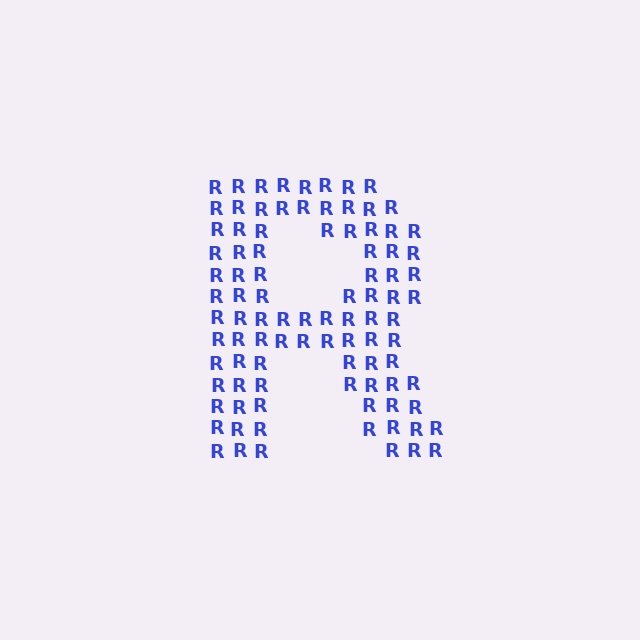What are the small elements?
The small elements are letter R's.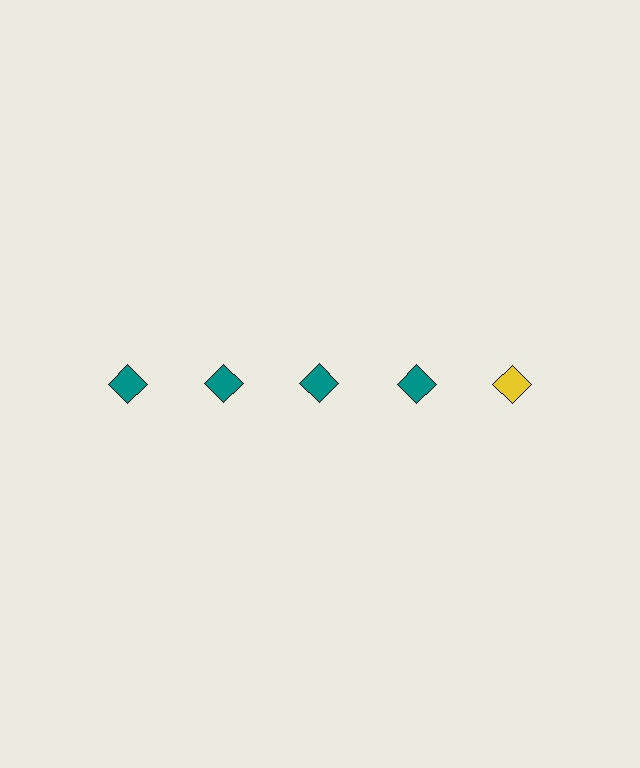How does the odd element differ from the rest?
It has a different color: yellow instead of teal.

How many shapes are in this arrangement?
There are 5 shapes arranged in a grid pattern.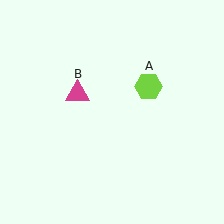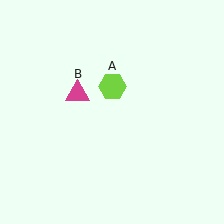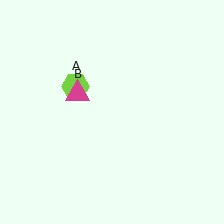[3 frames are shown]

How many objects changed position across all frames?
1 object changed position: lime hexagon (object A).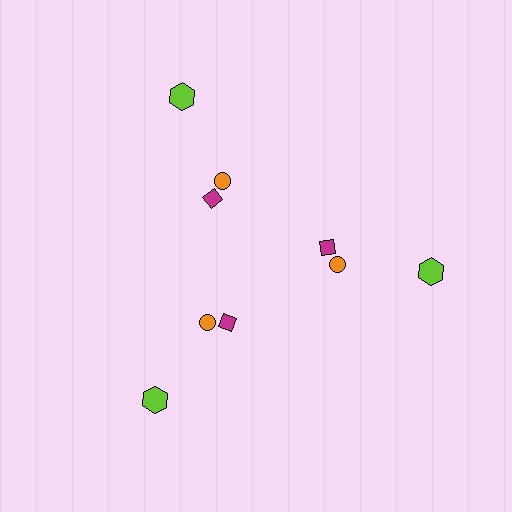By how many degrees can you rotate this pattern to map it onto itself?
The pattern maps onto itself every 120 degrees of rotation.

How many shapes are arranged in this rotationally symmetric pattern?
There are 9 shapes, arranged in 3 groups of 3.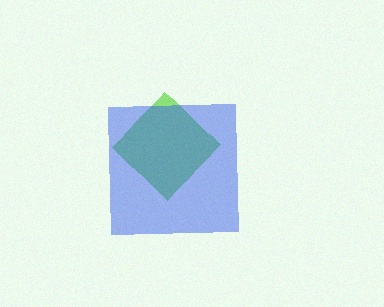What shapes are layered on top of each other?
The layered shapes are: a lime diamond, a blue square.